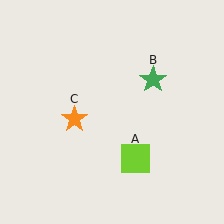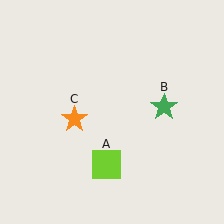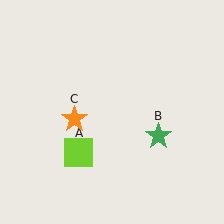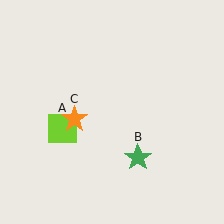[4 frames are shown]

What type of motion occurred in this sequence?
The lime square (object A), green star (object B) rotated clockwise around the center of the scene.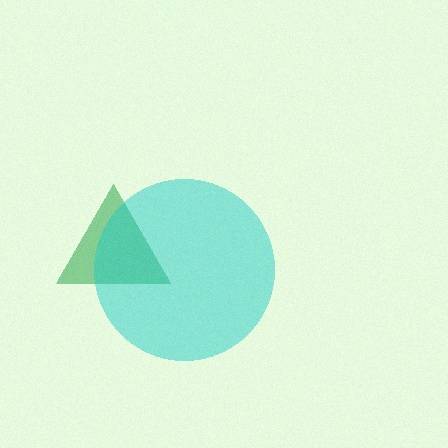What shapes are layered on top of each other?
The layered shapes are: a green triangle, a cyan circle.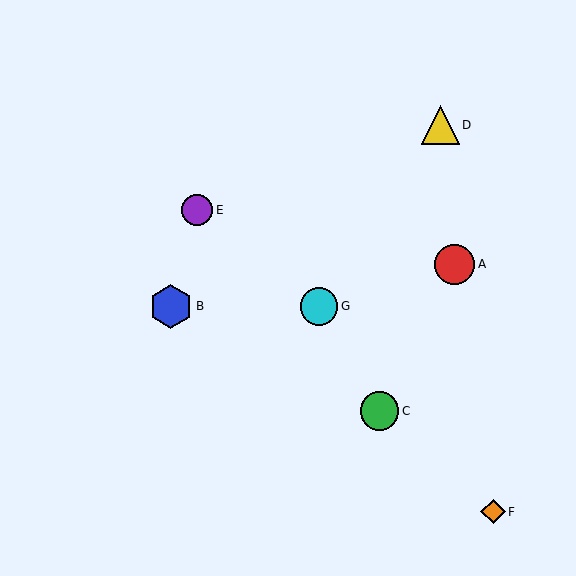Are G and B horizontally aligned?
Yes, both are at y≈306.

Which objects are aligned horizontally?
Objects B, G are aligned horizontally.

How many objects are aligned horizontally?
2 objects (B, G) are aligned horizontally.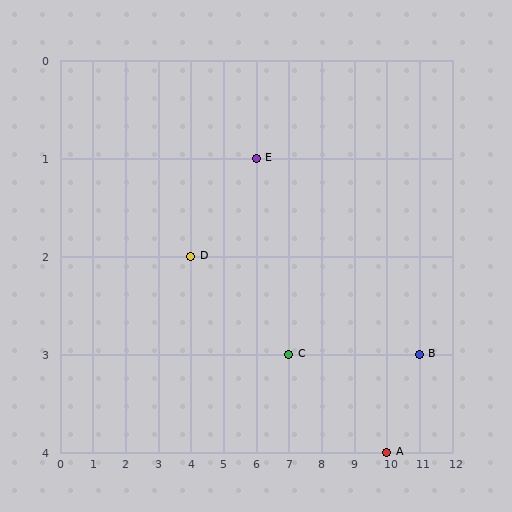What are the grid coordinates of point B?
Point B is at grid coordinates (11, 3).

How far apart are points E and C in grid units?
Points E and C are 1 column and 2 rows apart (about 2.2 grid units diagonally).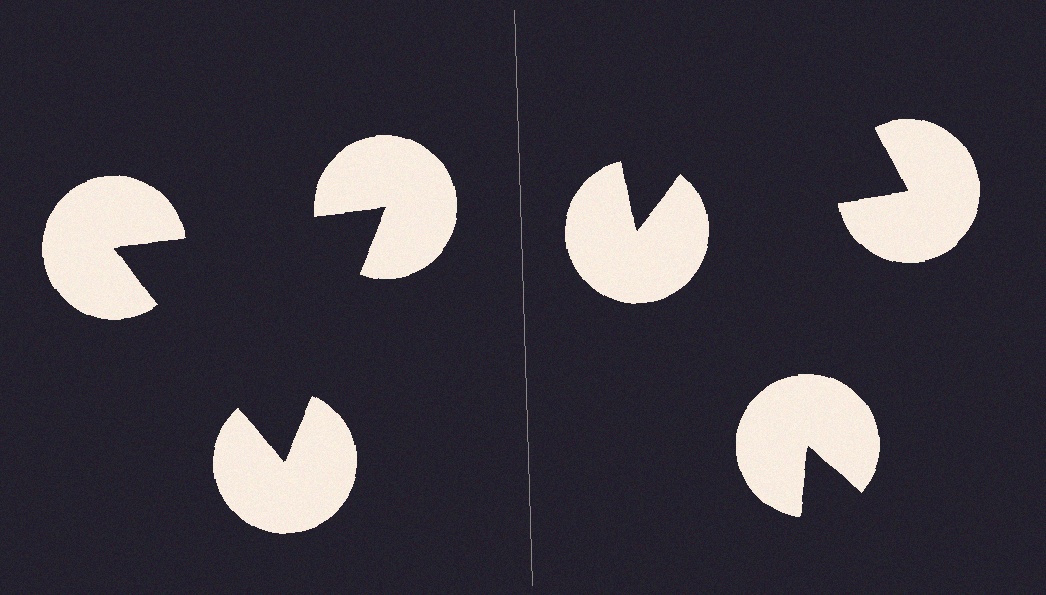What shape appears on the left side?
An illusory triangle.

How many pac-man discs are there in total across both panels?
6 — 3 on each side.